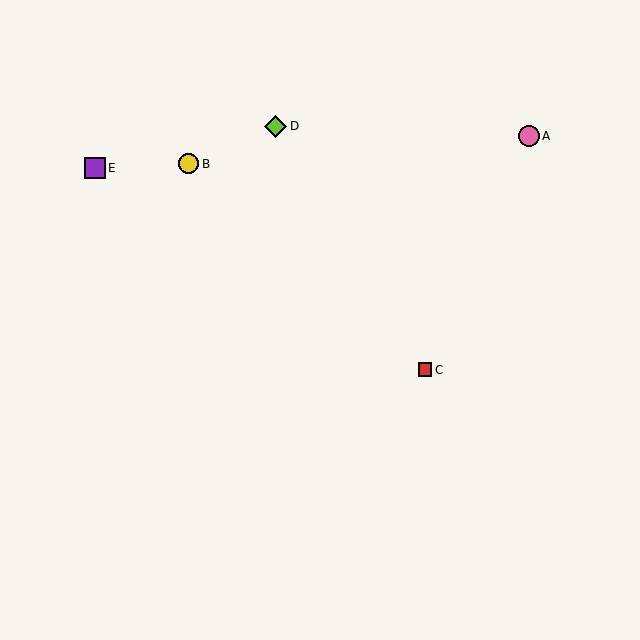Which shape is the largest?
The lime diamond (labeled D) is the largest.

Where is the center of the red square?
The center of the red square is at (425, 370).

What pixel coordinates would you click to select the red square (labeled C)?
Click at (425, 370) to select the red square C.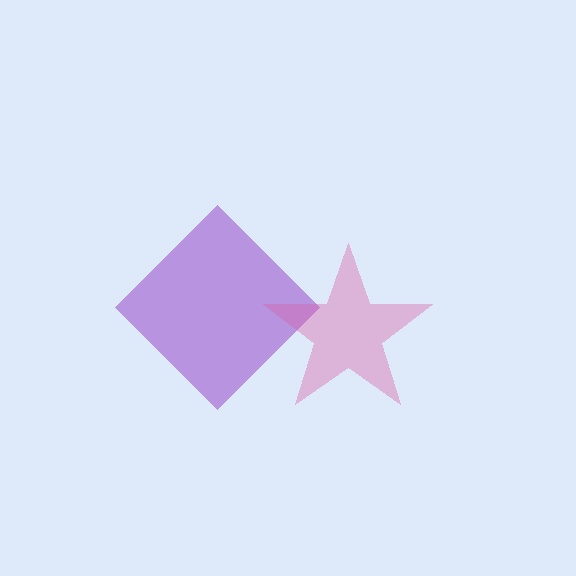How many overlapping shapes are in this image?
There are 2 overlapping shapes in the image.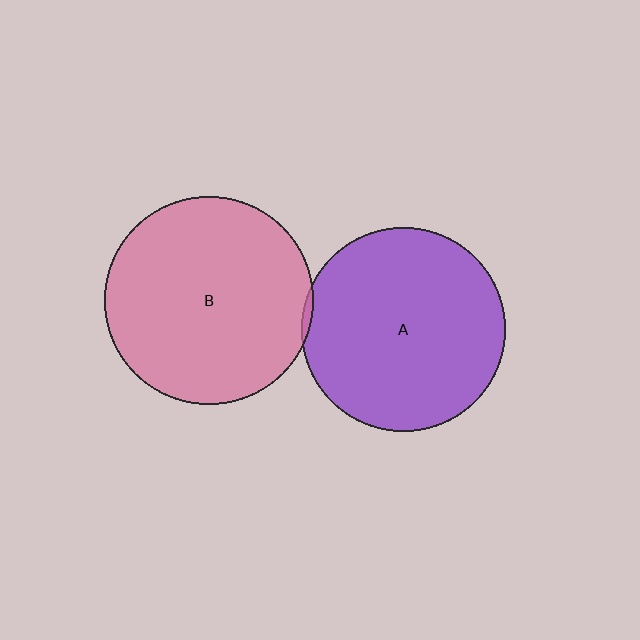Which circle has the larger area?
Circle B (pink).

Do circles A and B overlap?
Yes.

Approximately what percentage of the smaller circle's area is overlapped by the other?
Approximately 5%.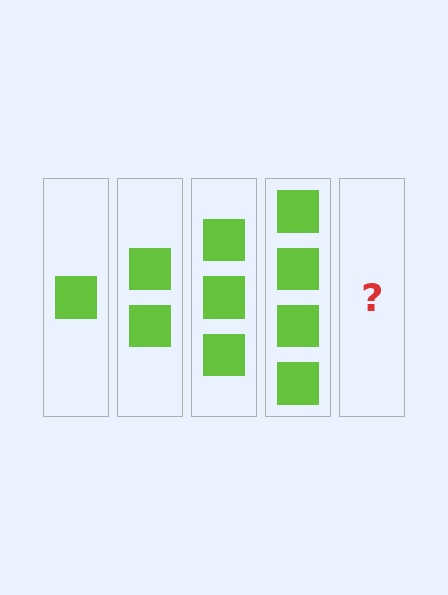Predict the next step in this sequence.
The next step is 5 squares.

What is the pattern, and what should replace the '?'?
The pattern is that each step adds one more square. The '?' should be 5 squares.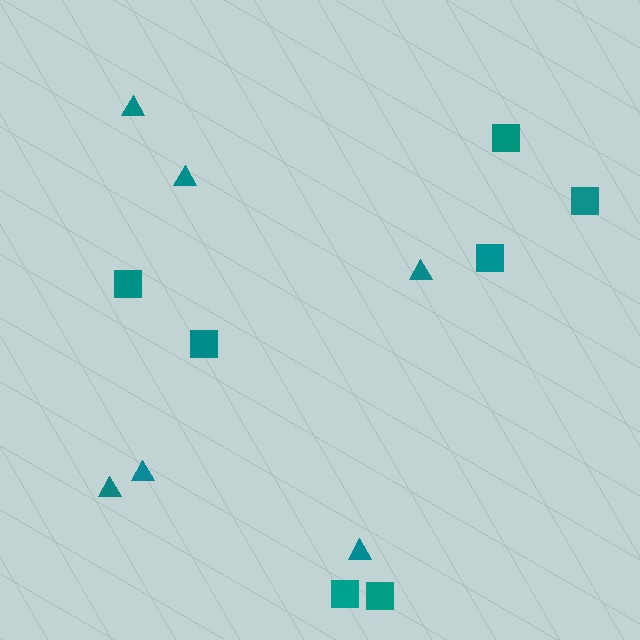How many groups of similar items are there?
There are 2 groups: one group of squares (7) and one group of triangles (6).